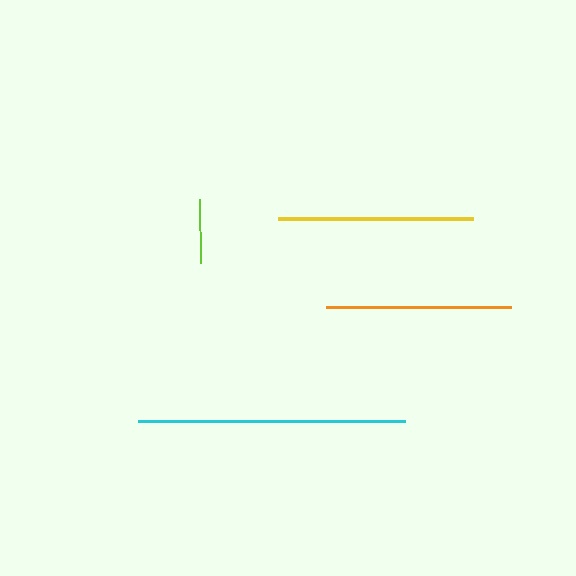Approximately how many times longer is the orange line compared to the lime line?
The orange line is approximately 2.9 times the length of the lime line.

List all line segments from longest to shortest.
From longest to shortest: cyan, yellow, orange, lime.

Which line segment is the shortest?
The lime line is the shortest at approximately 64 pixels.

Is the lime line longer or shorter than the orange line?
The orange line is longer than the lime line.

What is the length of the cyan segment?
The cyan segment is approximately 267 pixels long.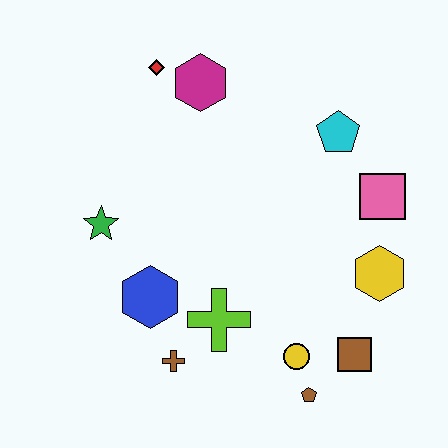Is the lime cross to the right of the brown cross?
Yes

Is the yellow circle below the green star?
Yes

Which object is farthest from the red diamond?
The brown pentagon is farthest from the red diamond.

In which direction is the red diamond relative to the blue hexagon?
The red diamond is above the blue hexagon.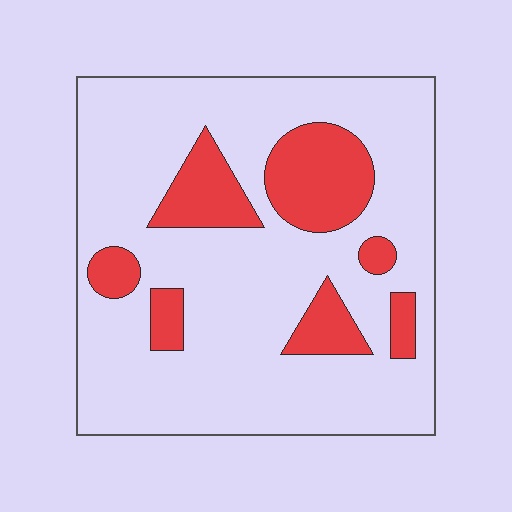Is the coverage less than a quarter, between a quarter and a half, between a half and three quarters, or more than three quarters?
Less than a quarter.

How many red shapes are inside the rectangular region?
7.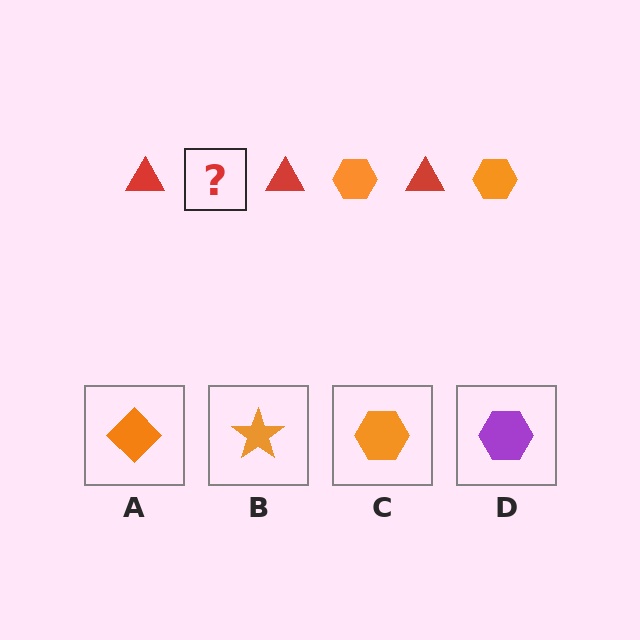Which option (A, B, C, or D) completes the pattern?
C.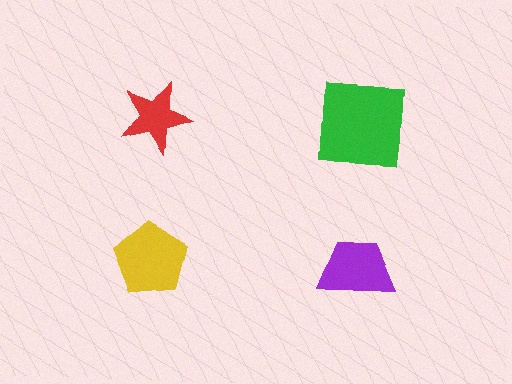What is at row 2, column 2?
A purple trapezoid.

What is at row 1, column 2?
A green square.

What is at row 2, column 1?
A yellow pentagon.